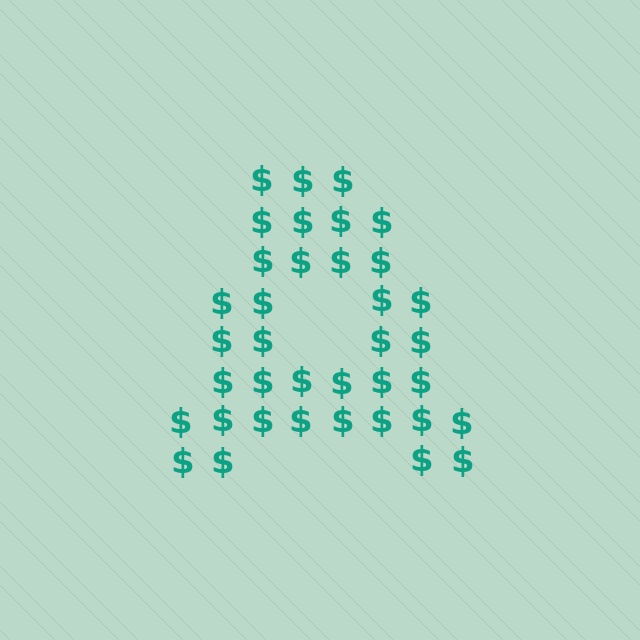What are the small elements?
The small elements are dollar signs.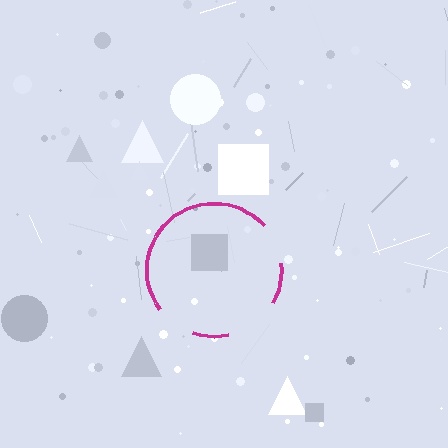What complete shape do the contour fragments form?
The contour fragments form a circle.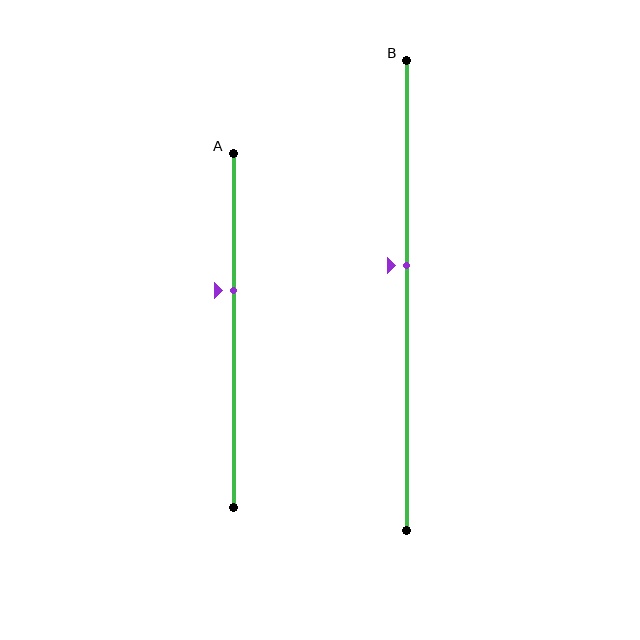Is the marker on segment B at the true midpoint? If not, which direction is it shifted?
No, the marker on segment B is shifted upward by about 6% of the segment length.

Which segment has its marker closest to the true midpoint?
Segment B has its marker closest to the true midpoint.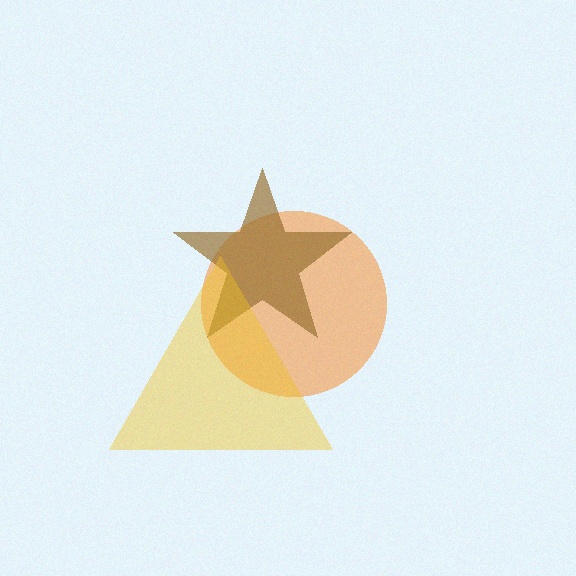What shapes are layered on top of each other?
The layered shapes are: an orange circle, a brown star, a yellow triangle.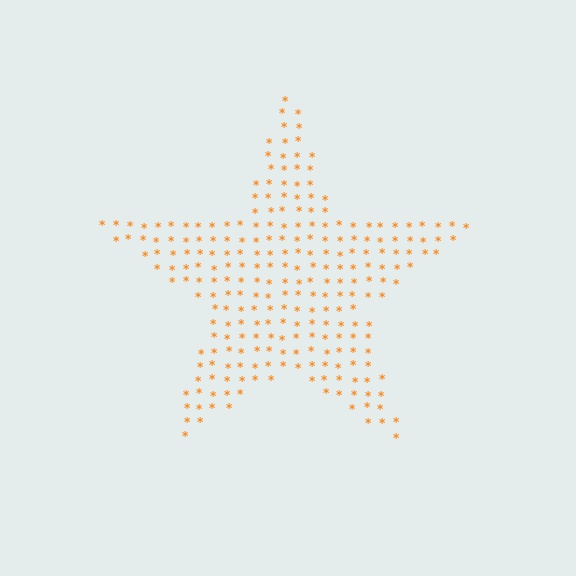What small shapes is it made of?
It is made of small asterisks.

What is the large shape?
The large shape is a star.